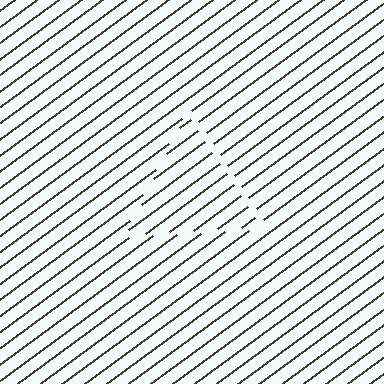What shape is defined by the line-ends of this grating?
An illusory triangle. The interior of the shape contains the same grating, shifted by half a period — the contour is defined by the phase discontinuity where line-ends from the inner and outer gratings abut.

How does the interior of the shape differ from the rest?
The interior of the shape contains the same grating, shifted by half a period — the contour is defined by the phase discontinuity where line-ends from the inner and outer gratings abut.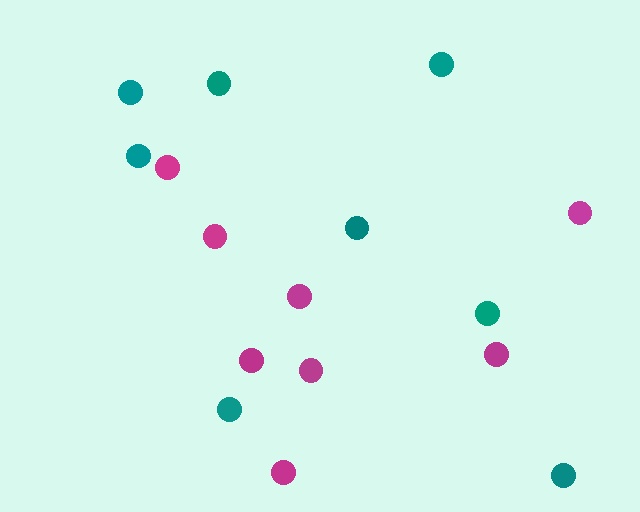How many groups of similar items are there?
There are 2 groups: one group of teal circles (8) and one group of magenta circles (8).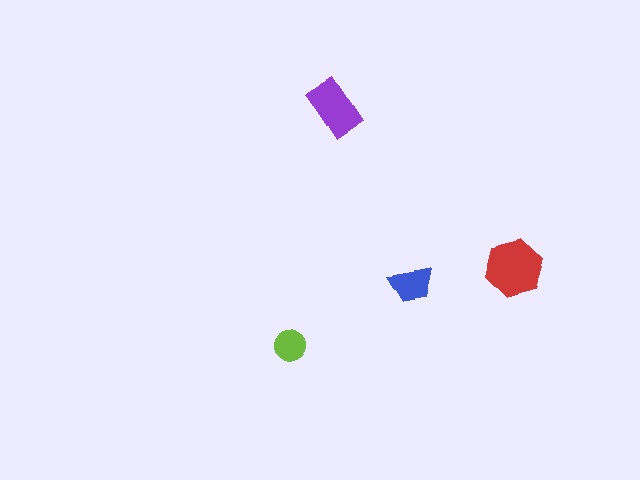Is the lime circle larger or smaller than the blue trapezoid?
Smaller.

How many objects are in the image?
There are 4 objects in the image.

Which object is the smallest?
The lime circle.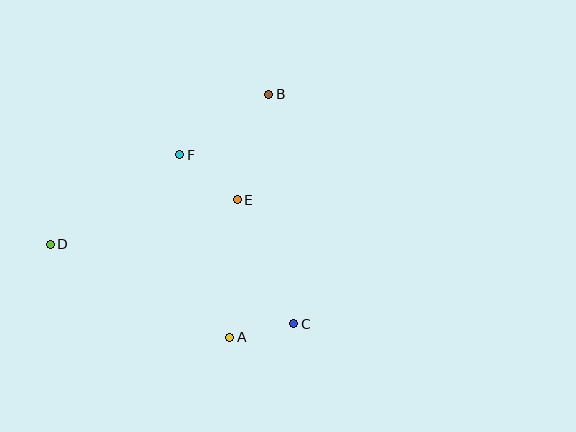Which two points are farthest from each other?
Points B and D are farthest from each other.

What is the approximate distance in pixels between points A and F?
The distance between A and F is approximately 189 pixels.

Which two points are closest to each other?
Points A and C are closest to each other.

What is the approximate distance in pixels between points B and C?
The distance between B and C is approximately 231 pixels.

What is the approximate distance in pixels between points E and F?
The distance between E and F is approximately 73 pixels.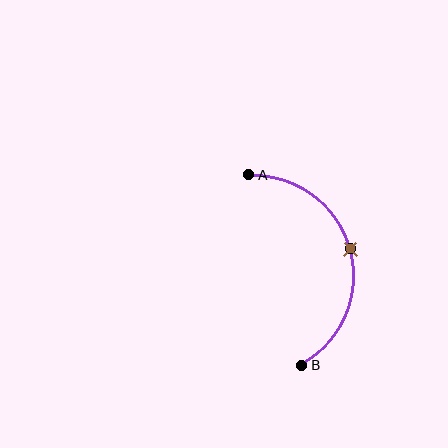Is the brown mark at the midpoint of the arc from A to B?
Yes. The brown mark lies on the arc at equal arc-length from both A and B — it is the arc midpoint.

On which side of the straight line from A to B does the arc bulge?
The arc bulges to the right of the straight line connecting A and B.